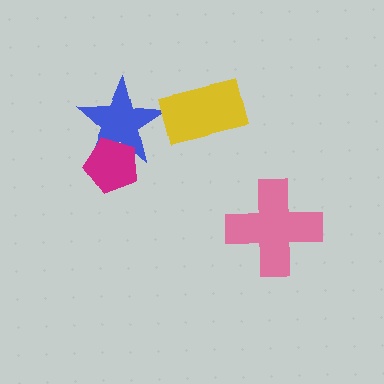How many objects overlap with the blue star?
1 object overlaps with the blue star.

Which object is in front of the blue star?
The magenta pentagon is in front of the blue star.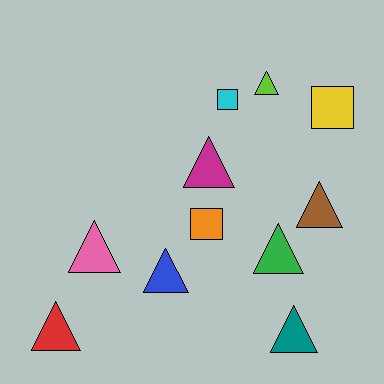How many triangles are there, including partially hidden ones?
There are 8 triangles.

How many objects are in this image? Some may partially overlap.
There are 11 objects.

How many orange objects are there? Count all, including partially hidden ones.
There is 1 orange object.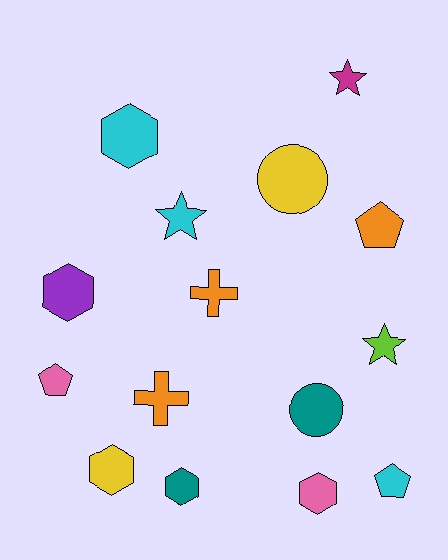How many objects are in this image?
There are 15 objects.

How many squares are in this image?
There are no squares.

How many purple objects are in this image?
There is 1 purple object.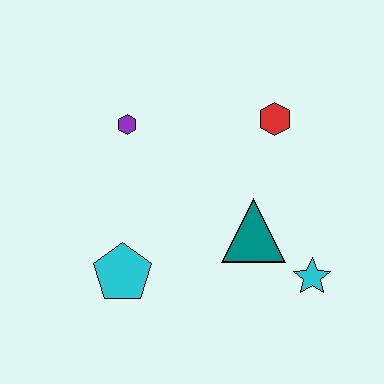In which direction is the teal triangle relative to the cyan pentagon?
The teal triangle is to the right of the cyan pentagon.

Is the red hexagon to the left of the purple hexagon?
No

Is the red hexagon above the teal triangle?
Yes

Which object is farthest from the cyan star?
The purple hexagon is farthest from the cyan star.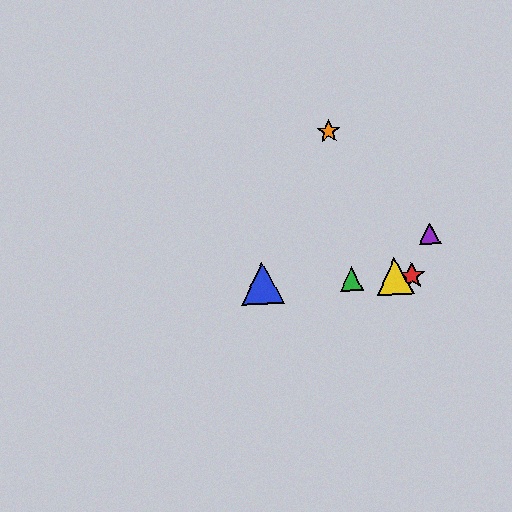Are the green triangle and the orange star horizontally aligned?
No, the green triangle is at y≈279 and the orange star is at y≈132.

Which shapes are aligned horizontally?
The red star, the blue triangle, the green triangle, the yellow triangle are aligned horizontally.